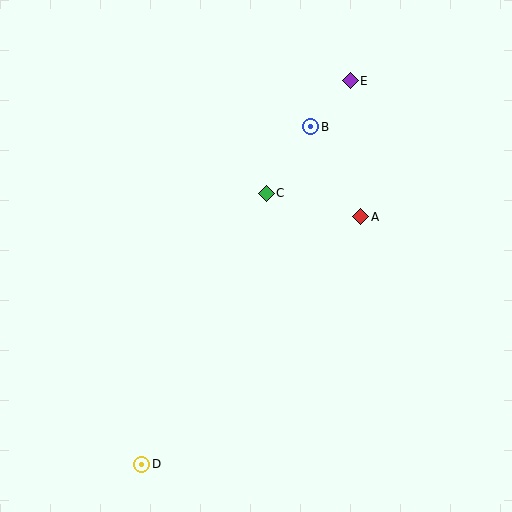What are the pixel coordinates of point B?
Point B is at (311, 127).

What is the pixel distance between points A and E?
The distance between A and E is 136 pixels.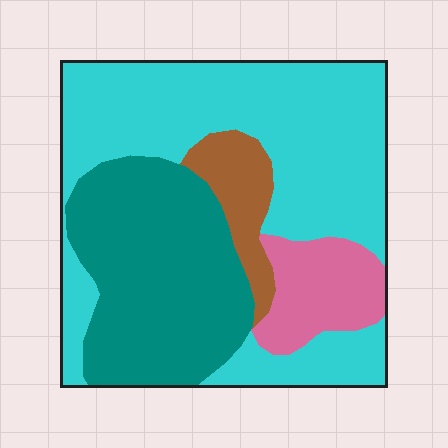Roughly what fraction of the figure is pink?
Pink takes up less than a sixth of the figure.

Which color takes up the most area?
Cyan, at roughly 50%.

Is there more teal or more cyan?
Cyan.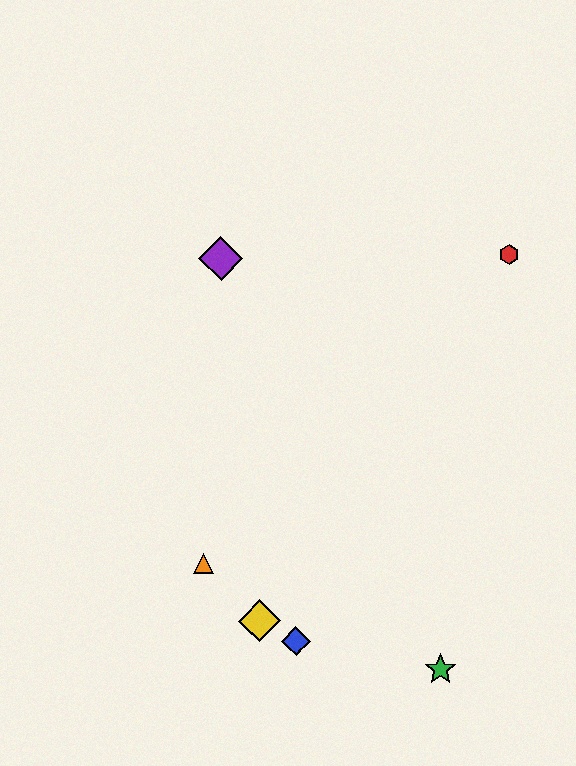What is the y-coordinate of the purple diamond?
The purple diamond is at y≈258.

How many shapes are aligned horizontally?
2 shapes (the red hexagon, the purple diamond) are aligned horizontally.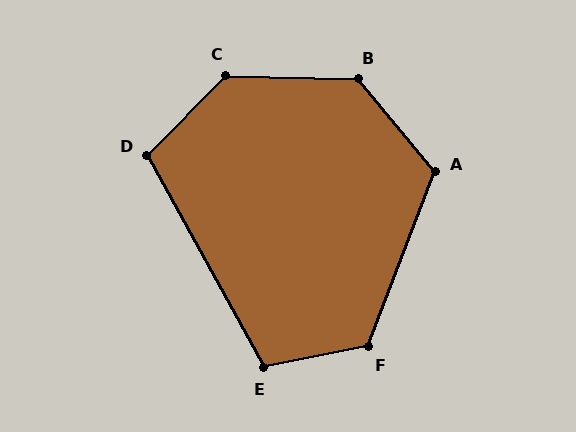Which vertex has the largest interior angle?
C, at approximately 133 degrees.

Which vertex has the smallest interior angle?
D, at approximately 107 degrees.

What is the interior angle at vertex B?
Approximately 132 degrees (obtuse).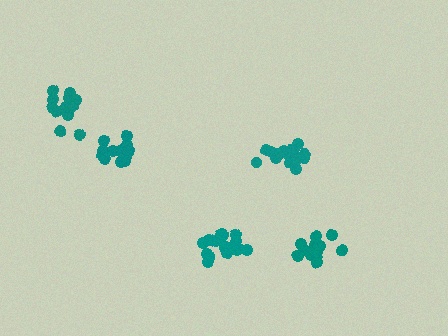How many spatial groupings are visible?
There are 5 spatial groupings.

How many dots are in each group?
Group 1: 18 dots, Group 2: 15 dots, Group 3: 15 dots, Group 4: 15 dots, Group 5: 17 dots (80 total).